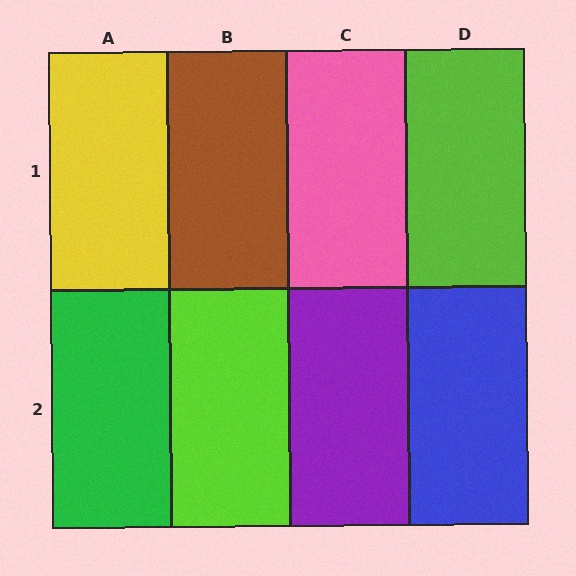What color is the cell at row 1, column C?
Pink.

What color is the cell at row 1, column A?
Yellow.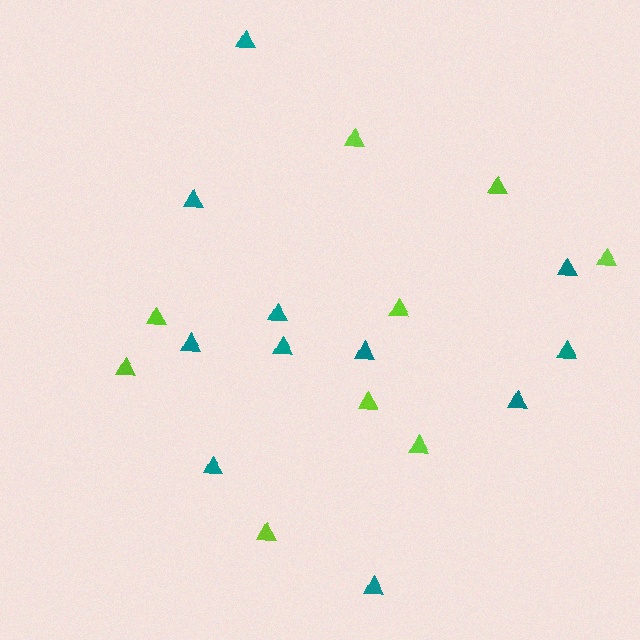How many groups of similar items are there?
There are 2 groups: one group of teal triangles (11) and one group of lime triangles (9).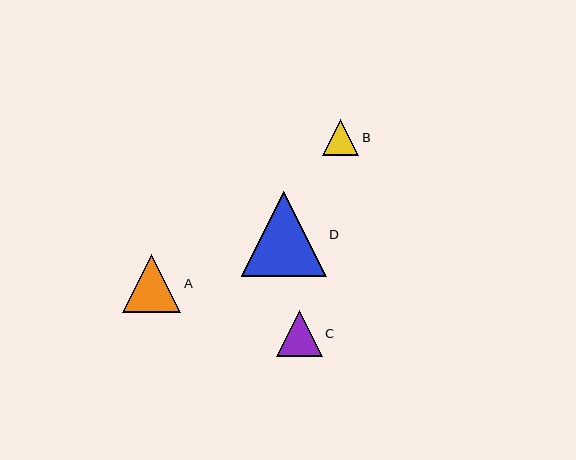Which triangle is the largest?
Triangle D is the largest with a size of approximately 85 pixels.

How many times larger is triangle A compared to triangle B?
Triangle A is approximately 1.6 times the size of triangle B.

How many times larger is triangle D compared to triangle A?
Triangle D is approximately 1.5 times the size of triangle A.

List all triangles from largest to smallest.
From largest to smallest: D, A, C, B.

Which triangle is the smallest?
Triangle B is the smallest with a size of approximately 36 pixels.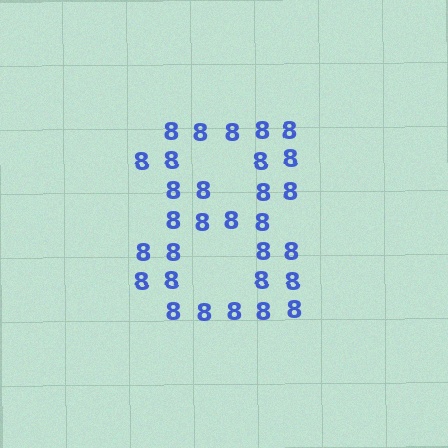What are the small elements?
The small elements are digit 8's.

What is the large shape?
The large shape is the digit 8.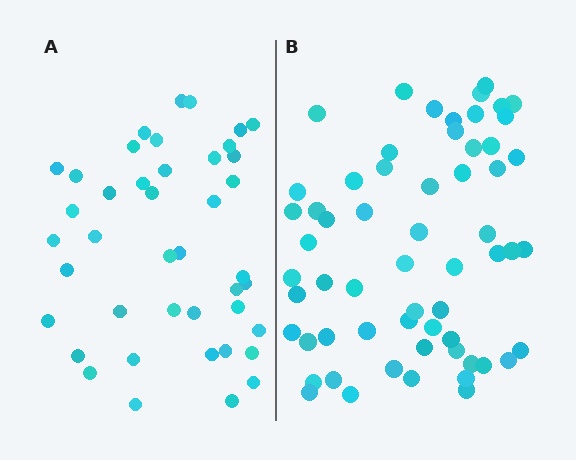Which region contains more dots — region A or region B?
Region B (the right region) has more dots.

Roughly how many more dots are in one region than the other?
Region B has approximately 20 more dots than region A.